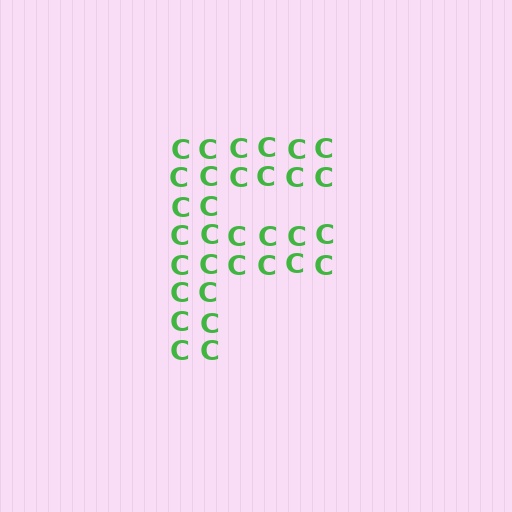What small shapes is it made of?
It is made of small letter C's.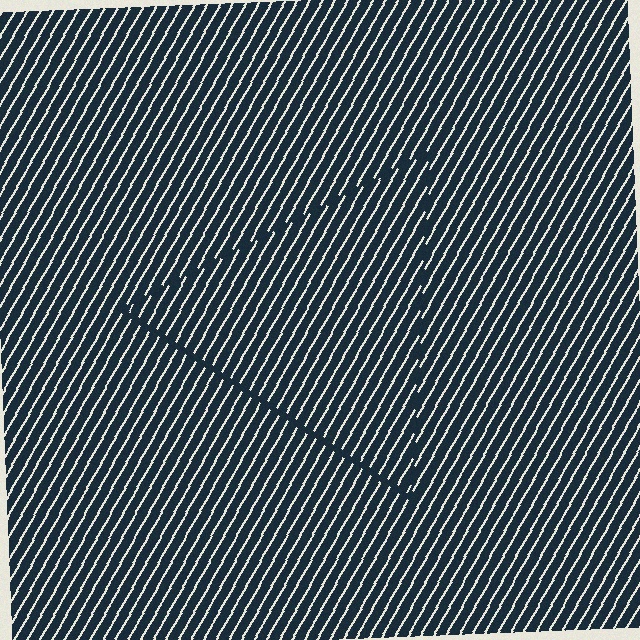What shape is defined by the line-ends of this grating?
An illusory triangle. The interior of the shape contains the same grating, shifted by half a period — the contour is defined by the phase discontinuity where line-ends from the inner and outer gratings abut.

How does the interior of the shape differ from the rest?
The interior of the shape contains the same grating, shifted by half a period — the contour is defined by the phase discontinuity where line-ends from the inner and outer gratings abut.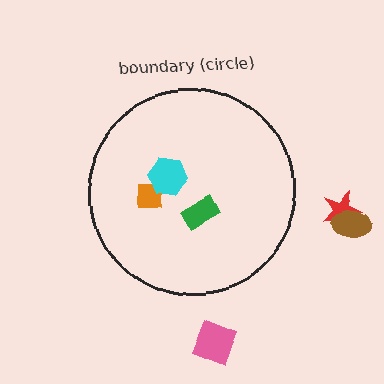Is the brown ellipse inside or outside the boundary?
Outside.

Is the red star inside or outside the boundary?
Outside.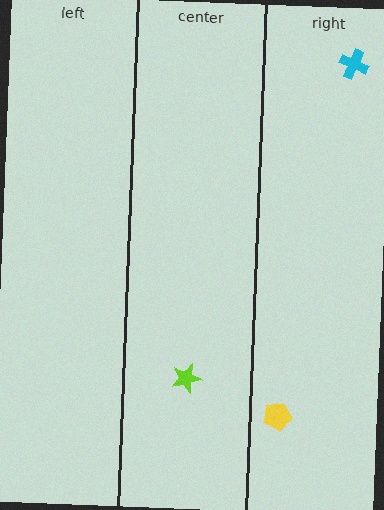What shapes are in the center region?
The lime star.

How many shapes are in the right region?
2.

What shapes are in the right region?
The yellow pentagon, the cyan cross.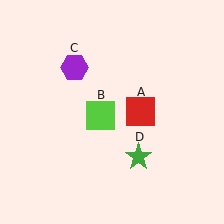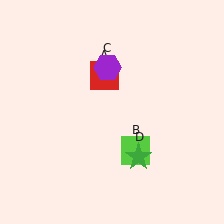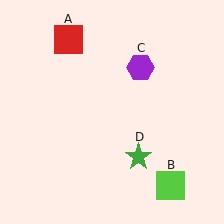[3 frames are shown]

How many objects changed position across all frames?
3 objects changed position: red square (object A), lime square (object B), purple hexagon (object C).